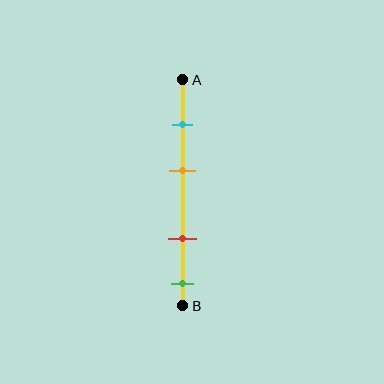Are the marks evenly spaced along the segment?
No, the marks are not evenly spaced.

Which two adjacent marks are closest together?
The cyan and orange marks are the closest adjacent pair.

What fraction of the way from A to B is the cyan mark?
The cyan mark is approximately 20% (0.2) of the way from A to B.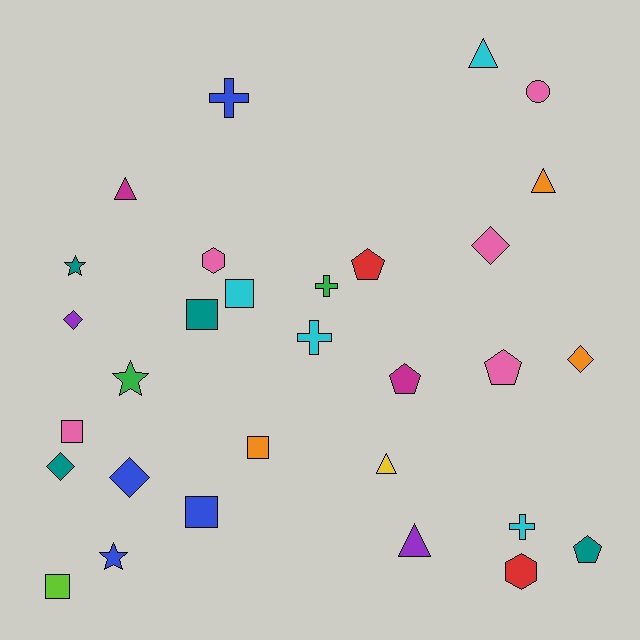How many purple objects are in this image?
There are 2 purple objects.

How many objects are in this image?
There are 30 objects.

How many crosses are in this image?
There are 4 crosses.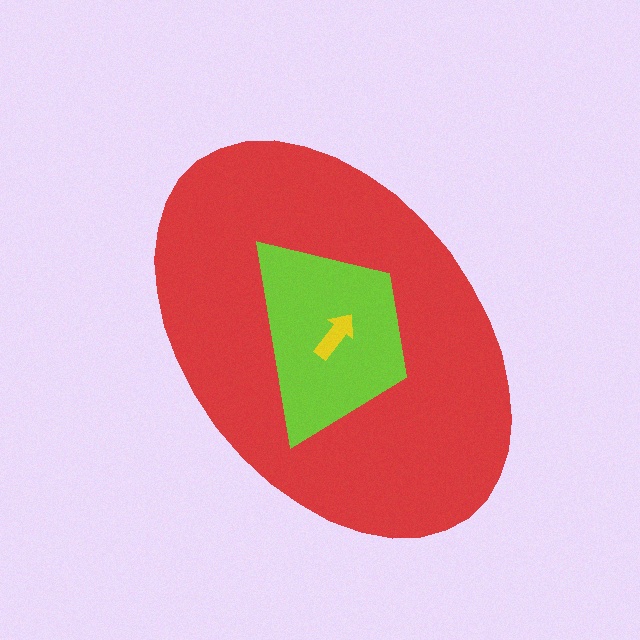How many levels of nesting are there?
3.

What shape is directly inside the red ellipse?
The lime trapezoid.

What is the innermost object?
The yellow arrow.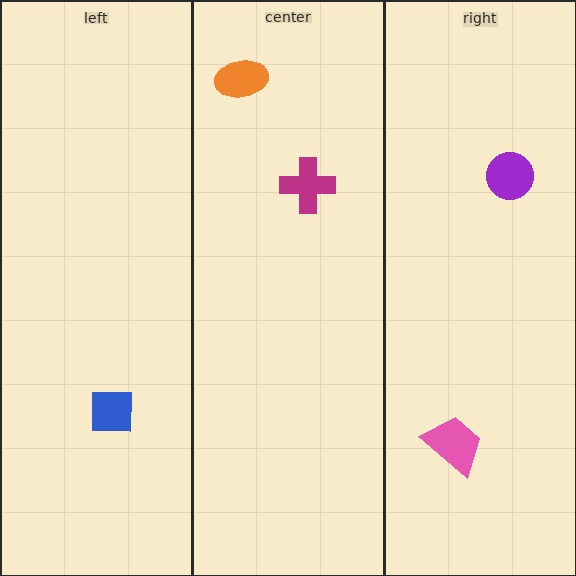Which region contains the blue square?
The left region.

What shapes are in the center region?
The magenta cross, the orange ellipse.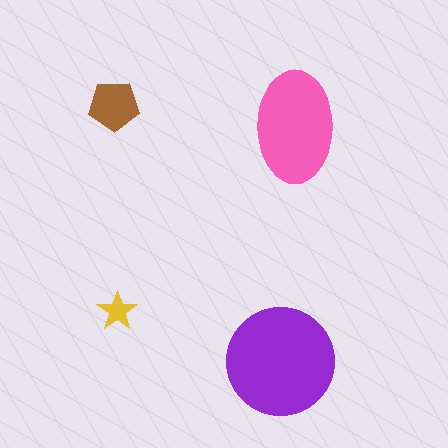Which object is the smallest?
The yellow star.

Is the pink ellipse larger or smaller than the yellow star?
Larger.